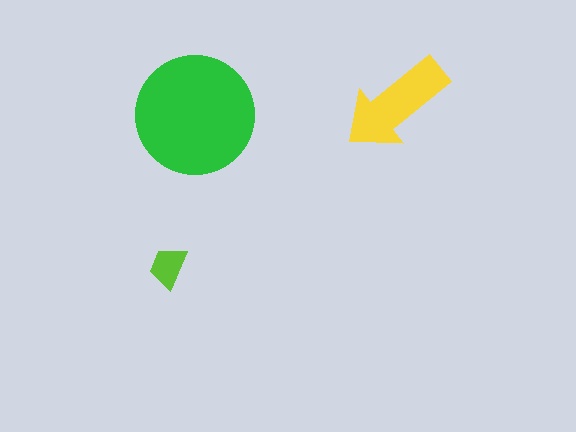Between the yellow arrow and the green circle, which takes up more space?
The green circle.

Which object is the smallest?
The lime trapezoid.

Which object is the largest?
The green circle.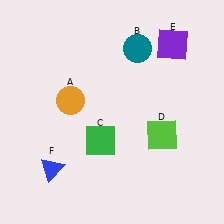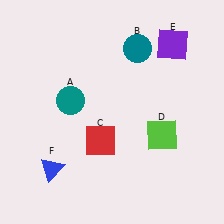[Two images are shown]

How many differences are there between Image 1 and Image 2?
There are 2 differences between the two images.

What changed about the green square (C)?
In Image 1, C is green. In Image 2, it changed to red.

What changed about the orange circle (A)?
In Image 1, A is orange. In Image 2, it changed to teal.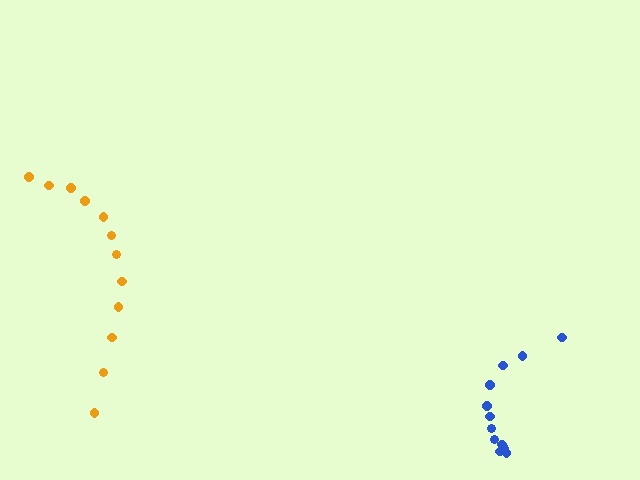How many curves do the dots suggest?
There are 2 distinct paths.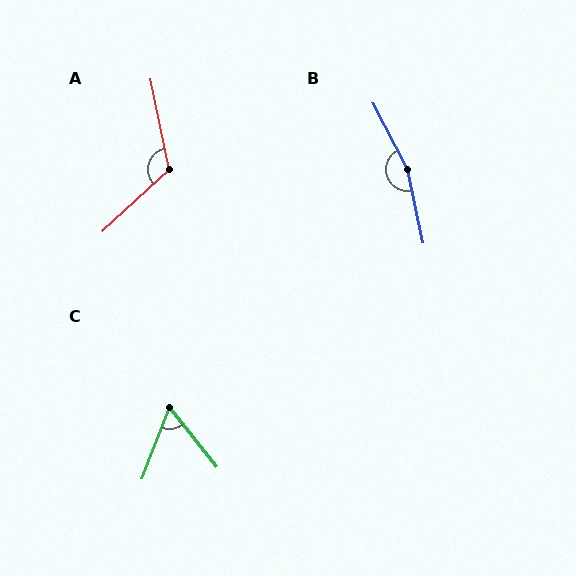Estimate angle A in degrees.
Approximately 121 degrees.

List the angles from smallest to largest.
C (60°), A (121°), B (165°).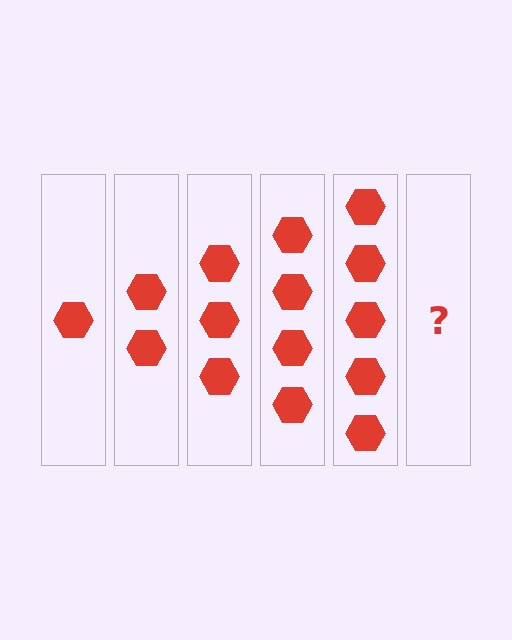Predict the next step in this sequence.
The next step is 6 hexagons.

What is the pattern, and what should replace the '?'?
The pattern is that each step adds one more hexagon. The '?' should be 6 hexagons.